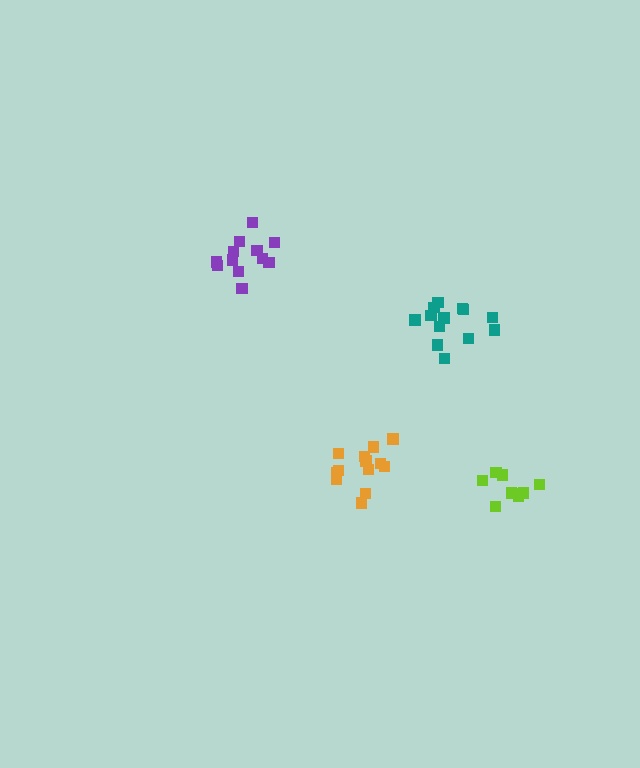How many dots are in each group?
Group 1: 13 dots, Group 2: 12 dots, Group 3: 9 dots, Group 4: 13 dots (47 total).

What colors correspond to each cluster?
The clusters are colored: teal, purple, lime, orange.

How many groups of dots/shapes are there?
There are 4 groups.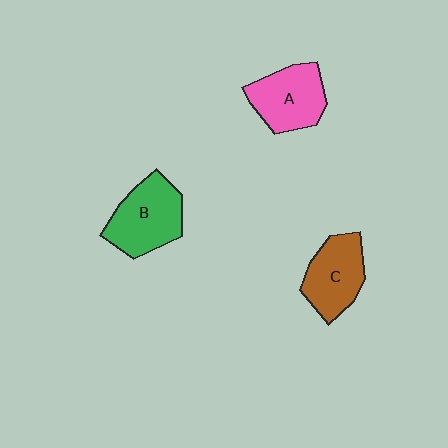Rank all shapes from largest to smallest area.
From largest to smallest: B (green), A (pink), C (brown).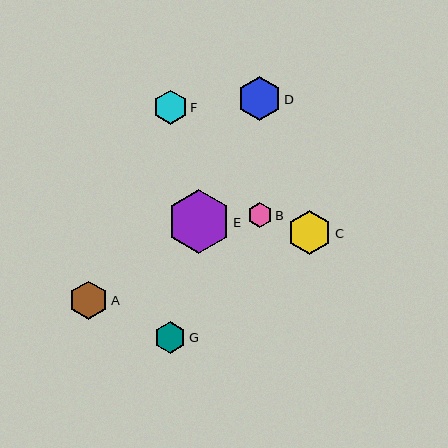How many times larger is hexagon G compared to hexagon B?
Hexagon G is approximately 1.3 times the size of hexagon B.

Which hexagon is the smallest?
Hexagon B is the smallest with a size of approximately 24 pixels.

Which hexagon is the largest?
Hexagon E is the largest with a size of approximately 64 pixels.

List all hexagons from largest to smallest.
From largest to smallest: E, C, D, A, F, G, B.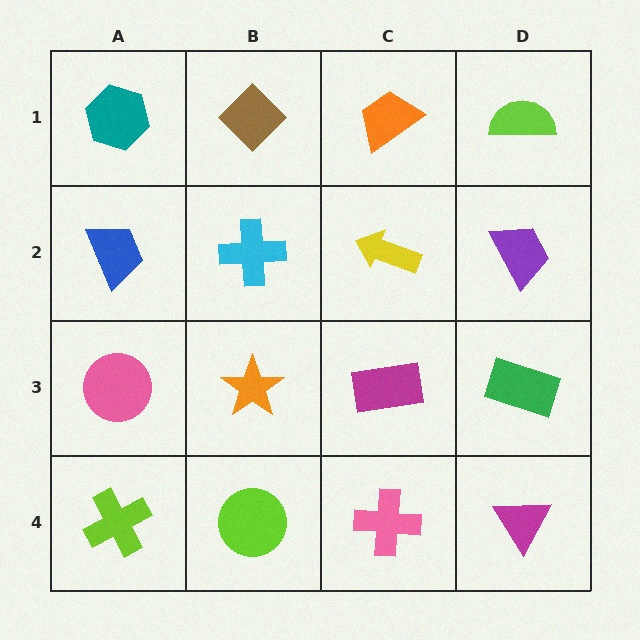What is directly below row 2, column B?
An orange star.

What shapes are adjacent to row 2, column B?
A brown diamond (row 1, column B), an orange star (row 3, column B), a blue trapezoid (row 2, column A), a yellow arrow (row 2, column C).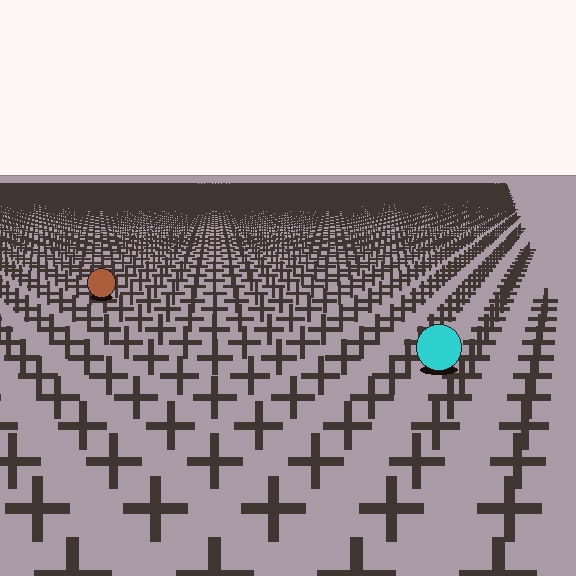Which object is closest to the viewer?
The cyan circle is closest. The texture marks near it are larger and more spread out.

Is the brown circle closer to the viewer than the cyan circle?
No. The cyan circle is closer — you can tell from the texture gradient: the ground texture is coarser near it.